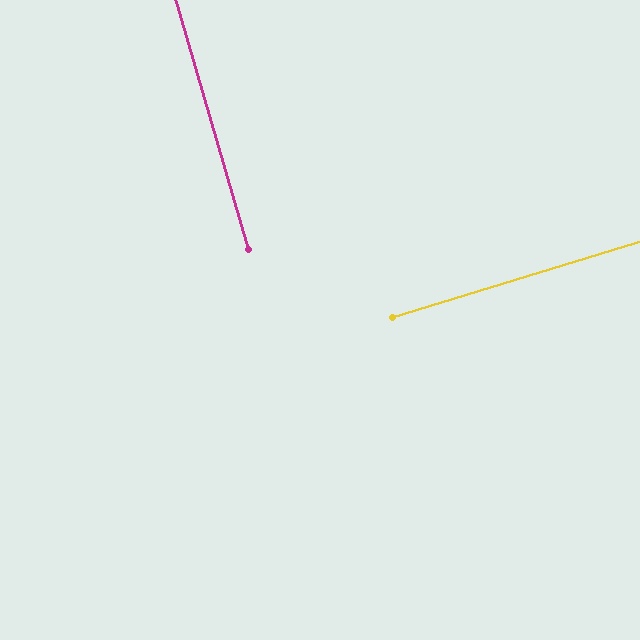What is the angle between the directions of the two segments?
Approximately 89 degrees.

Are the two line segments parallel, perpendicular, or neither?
Perpendicular — they meet at approximately 89°.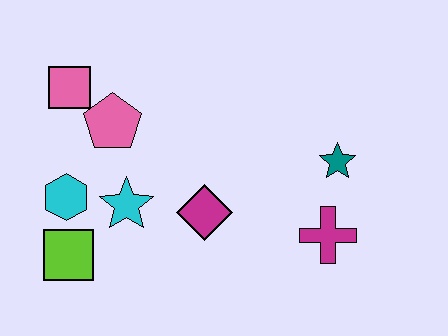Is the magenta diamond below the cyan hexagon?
Yes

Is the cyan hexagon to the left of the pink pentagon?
Yes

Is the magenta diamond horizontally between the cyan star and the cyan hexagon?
No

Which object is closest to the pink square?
The pink pentagon is closest to the pink square.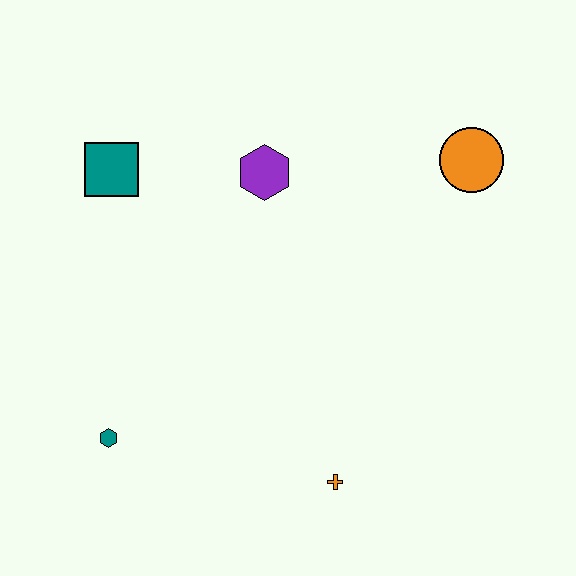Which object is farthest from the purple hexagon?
The orange cross is farthest from the purple hexagon.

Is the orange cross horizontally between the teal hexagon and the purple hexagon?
No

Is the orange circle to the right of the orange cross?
Yes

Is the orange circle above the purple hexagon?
Yes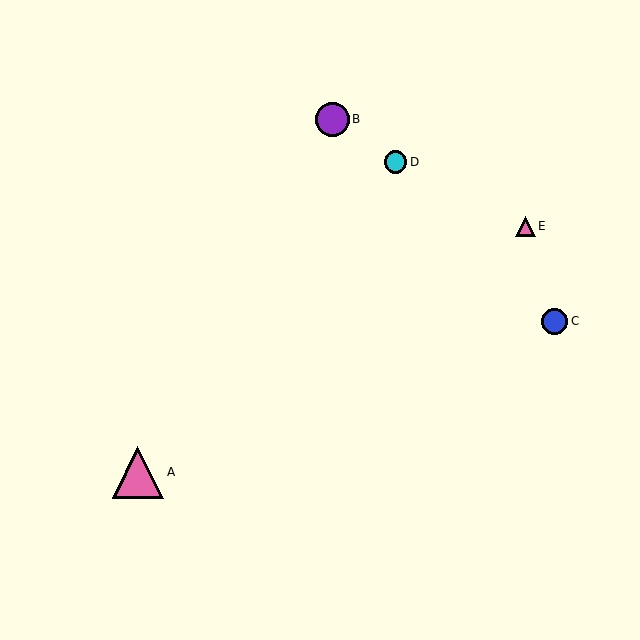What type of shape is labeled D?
Shape D is a cyan circle.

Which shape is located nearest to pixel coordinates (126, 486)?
The pink triangle (labeled A) at (138, 472) is nearest to that location.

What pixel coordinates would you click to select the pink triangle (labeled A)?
Click at (138, 472) to select the pink triangle A.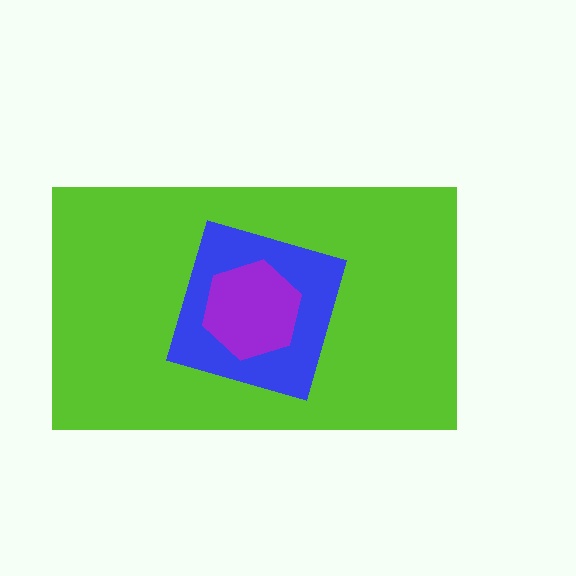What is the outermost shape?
The lime rectangle.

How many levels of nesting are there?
3.